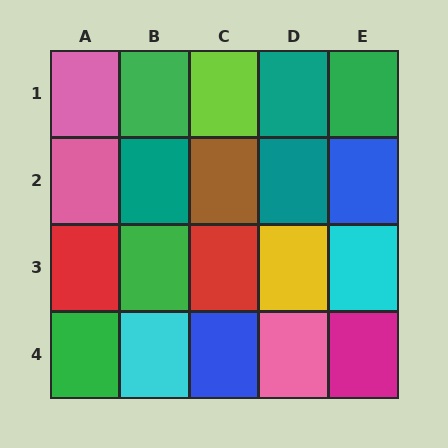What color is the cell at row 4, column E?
Magenta.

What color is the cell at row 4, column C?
Blue.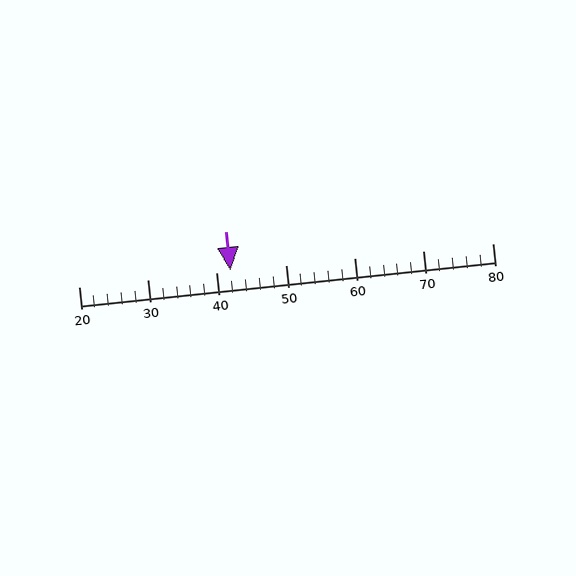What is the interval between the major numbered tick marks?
The major tick marks are spaced 10 units apart.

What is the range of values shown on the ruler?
The ruler shows values from 20 to 80.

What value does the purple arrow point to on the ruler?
The purple arrow points to approximately 42.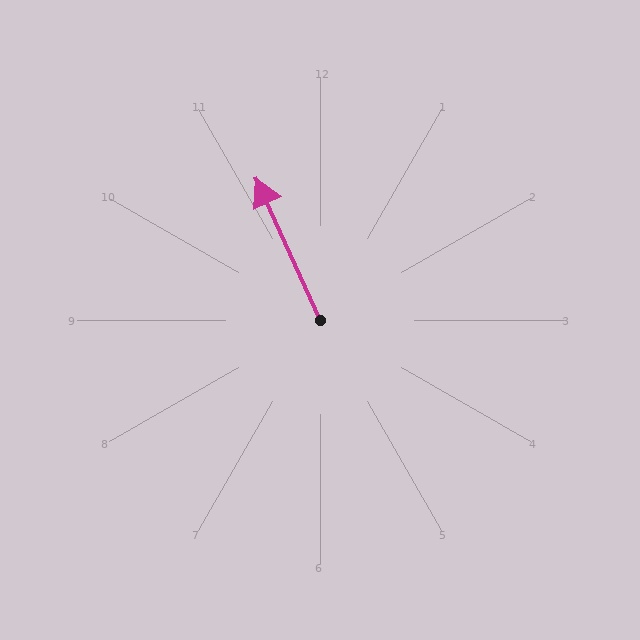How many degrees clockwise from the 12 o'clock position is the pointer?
Approximately 336 degrees.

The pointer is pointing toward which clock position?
Roughly 11 o'clock.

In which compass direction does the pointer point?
Northwest.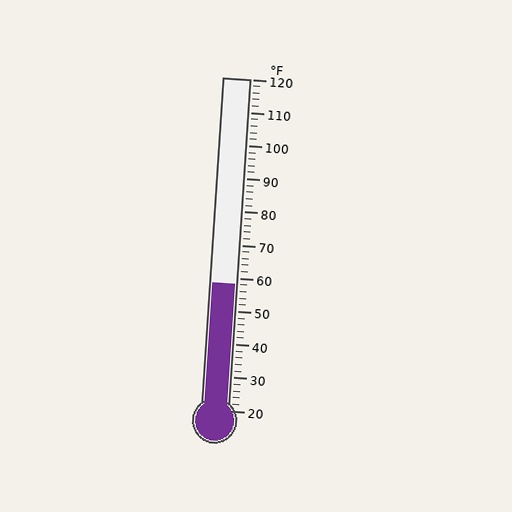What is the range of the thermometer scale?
The thermometer scale ranges from 20°F to 120°F.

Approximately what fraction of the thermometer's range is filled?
The thermometer is filled to approximately 40% of its range.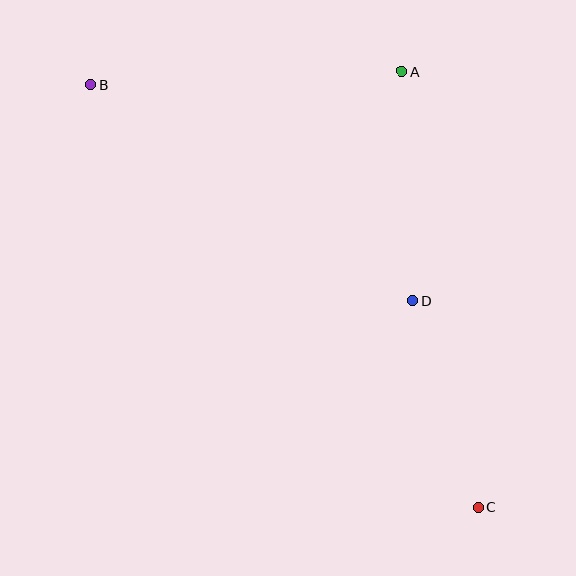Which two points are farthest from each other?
Points B and C are farthest from each other.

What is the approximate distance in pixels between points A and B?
The distance between A and B is approximately 311 pixels.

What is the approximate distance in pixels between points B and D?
The distance between B and D is approximately 387 pixels.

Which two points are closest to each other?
Points C and D are closest to each other.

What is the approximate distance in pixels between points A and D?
The distance between A and D is approximately 229 pixels.